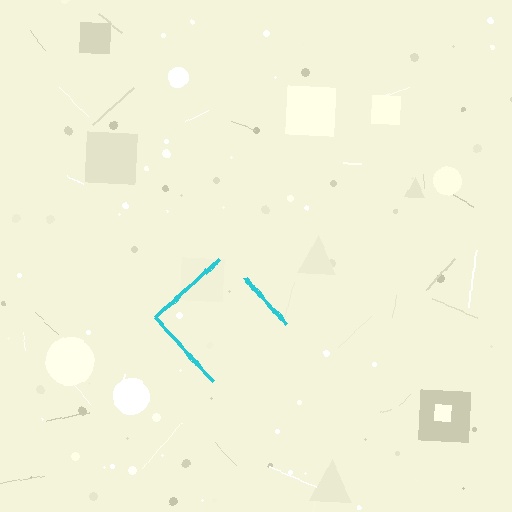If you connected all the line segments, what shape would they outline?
They would outline a diamond.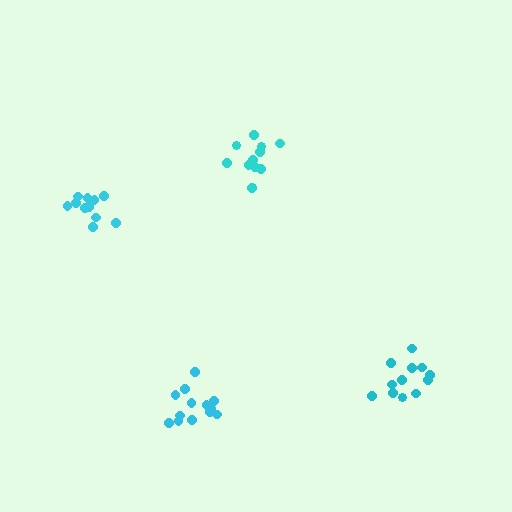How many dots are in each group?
Group 1: 11 dots, Group 2: 12 dots, Group 3: 13 dots, Group 4: 13 dots (49 total).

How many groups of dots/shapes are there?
There are 4 groups.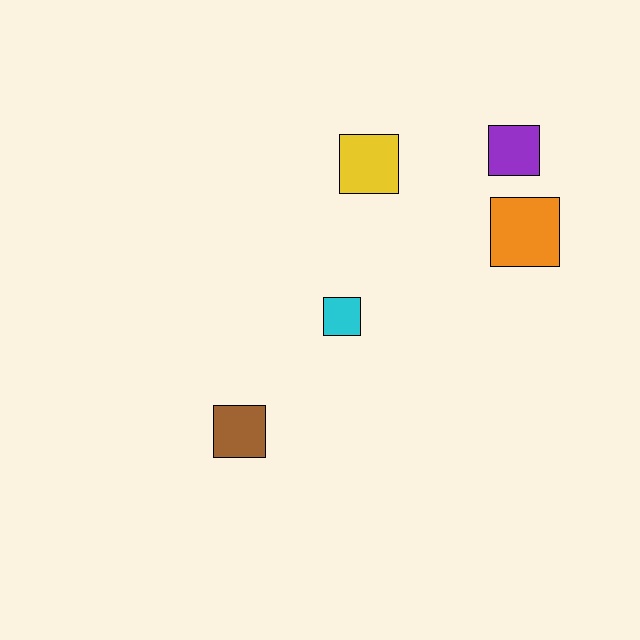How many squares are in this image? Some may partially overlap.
There are 5 squares.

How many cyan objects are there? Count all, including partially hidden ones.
There is 1 cyan object.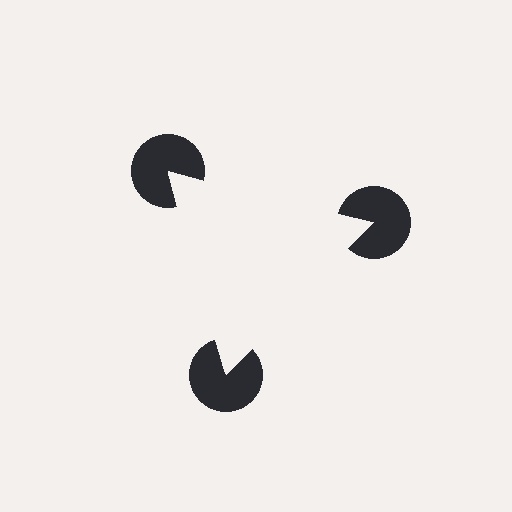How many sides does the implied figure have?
3 sides.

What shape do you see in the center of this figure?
An illusory triangle — its edges are inferred from the aligned wedge cuts in the pac-man discs, not physically drawn.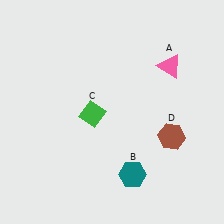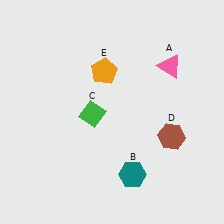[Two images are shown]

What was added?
An orange pentagon (E) was added in Image 2.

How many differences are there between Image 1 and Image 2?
There is 1 difference between the two images.